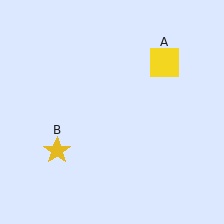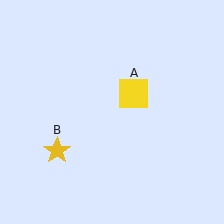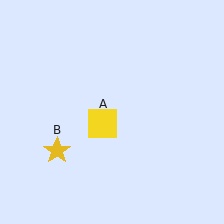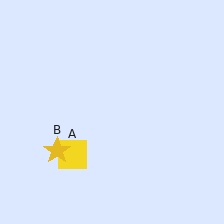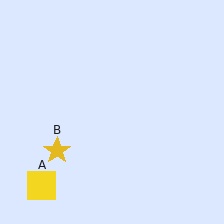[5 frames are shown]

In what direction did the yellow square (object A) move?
The yellow square (object A) moved down and to the left.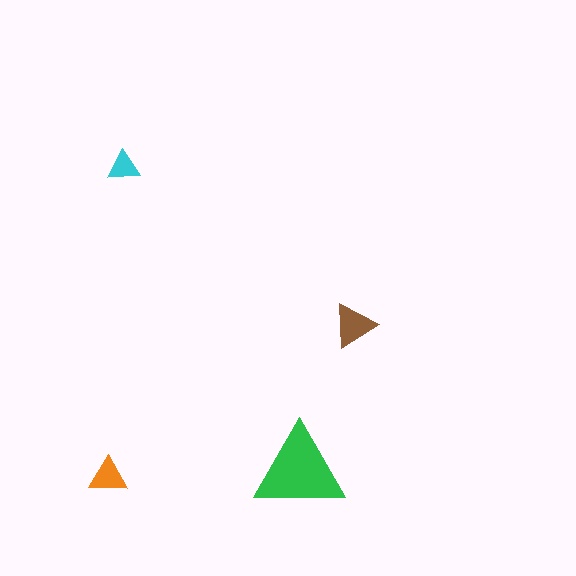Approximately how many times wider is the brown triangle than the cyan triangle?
About 1.5 times wider.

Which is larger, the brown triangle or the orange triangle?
The brown one.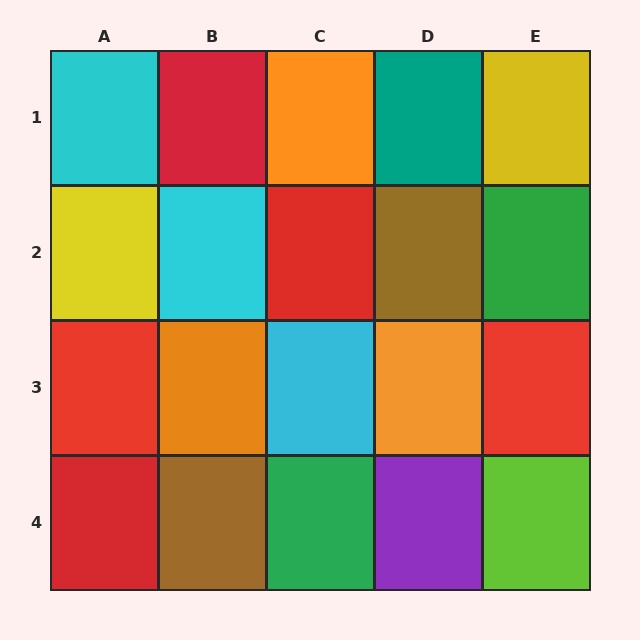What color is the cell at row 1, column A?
Cyan.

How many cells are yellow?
2 cells are yellow.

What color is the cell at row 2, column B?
Cyan.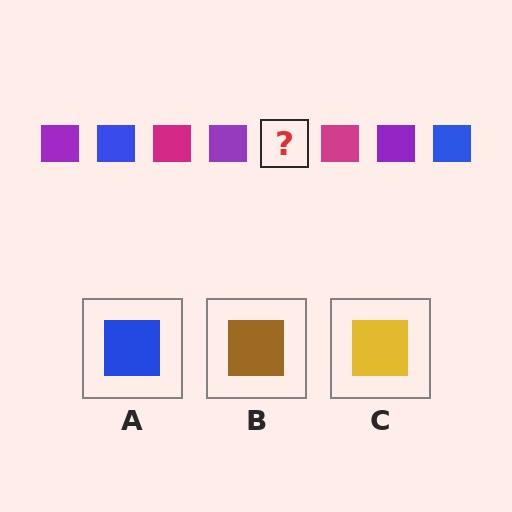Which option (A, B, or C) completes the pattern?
A.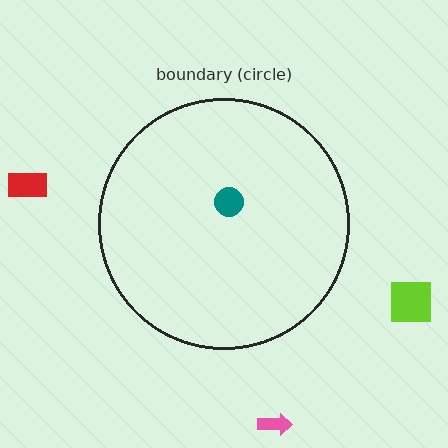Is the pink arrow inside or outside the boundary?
Outside.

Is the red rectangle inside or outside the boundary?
Outside.